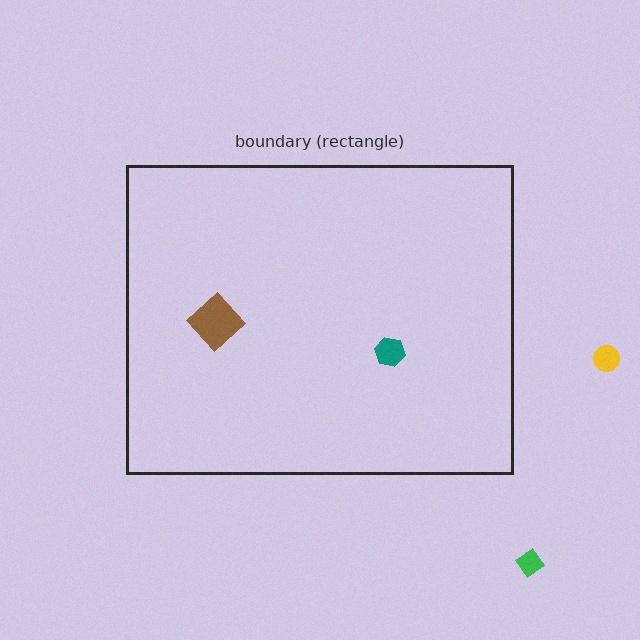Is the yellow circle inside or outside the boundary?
Outside.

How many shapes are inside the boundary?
2 inside, 2 outside.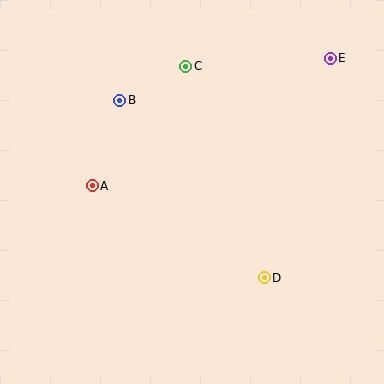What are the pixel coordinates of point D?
Point D is at (264, 278).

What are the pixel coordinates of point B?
Point B is at (120, 100).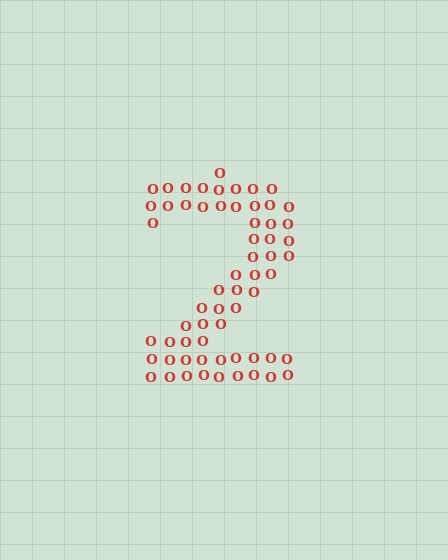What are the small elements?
The small elements are letter O's.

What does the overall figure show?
The overall figure shows the digit 2.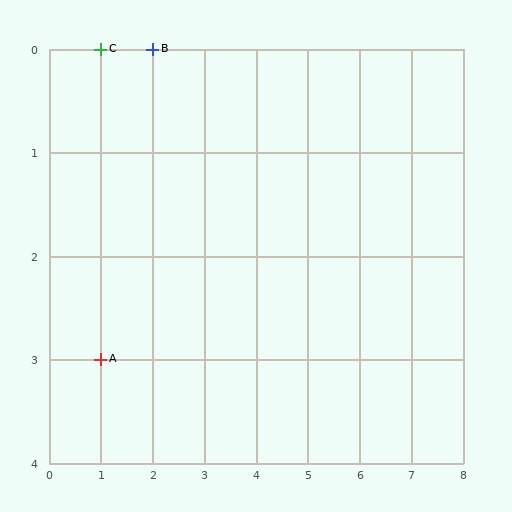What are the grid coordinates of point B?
Point B is at grid coordinates (2, 0).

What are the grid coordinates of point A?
Point A is at grid coordinates (1, 3).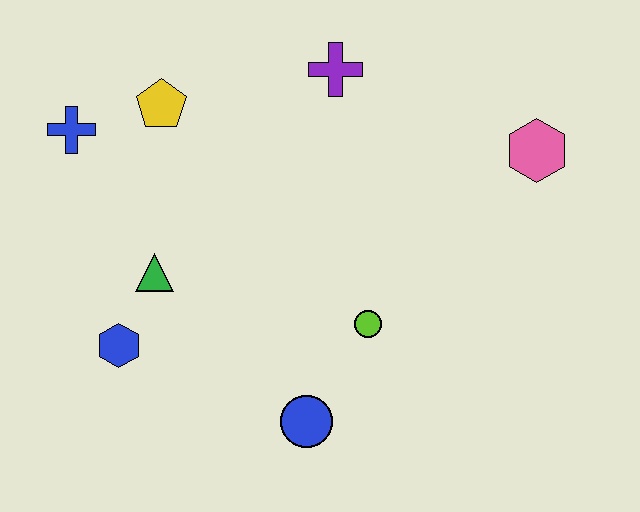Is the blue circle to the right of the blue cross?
Yes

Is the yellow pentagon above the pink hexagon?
Yes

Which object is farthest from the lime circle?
The blue cross is farthest from the lime circle.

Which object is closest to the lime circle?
The blue circle is closest to the lime circle.